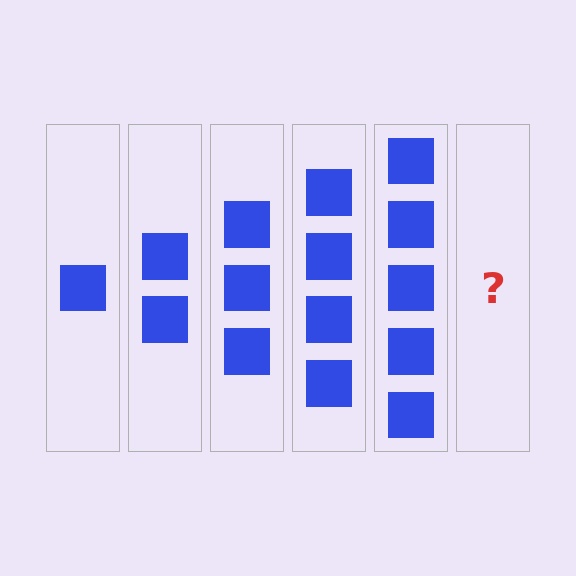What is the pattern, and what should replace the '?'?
The pattern is that each step adds one more square. The '?' should be 6 squares.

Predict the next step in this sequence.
The next step is 6 squares.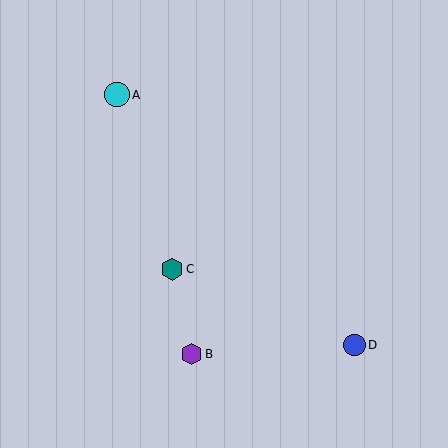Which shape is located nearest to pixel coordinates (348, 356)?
The blue circle (labeled D) at (354, 345) is nearest to that location.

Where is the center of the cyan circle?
The center of the cyan circle is at (117, 95).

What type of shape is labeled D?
Shape D is a blue circle.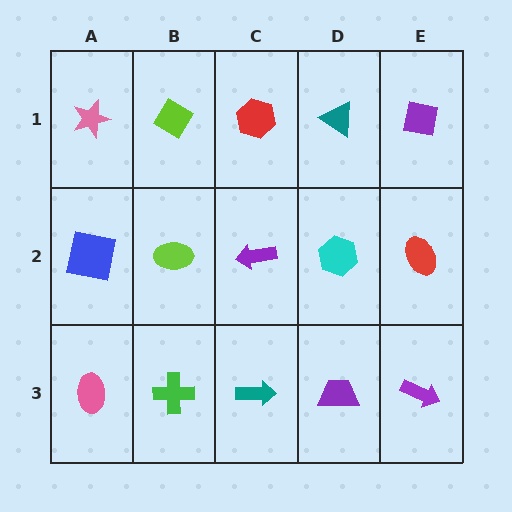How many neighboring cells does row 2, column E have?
3.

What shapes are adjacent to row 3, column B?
A lime ellipse (row 2, column B), a pink ellipse (row 3, column A), a teal arrow (row 3, column C).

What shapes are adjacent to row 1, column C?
A purple arrow (row 2, column C), a lime diamond (row 1, column B), a teal triangle (row 1, column D).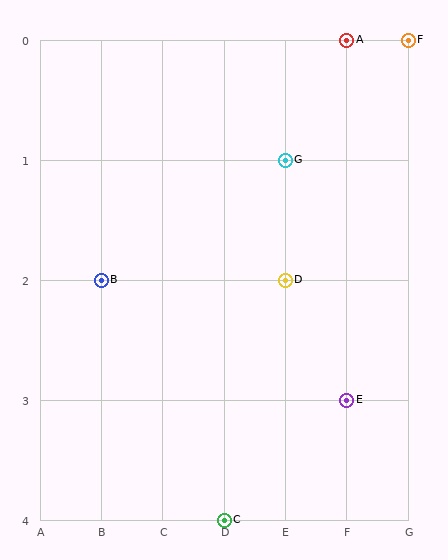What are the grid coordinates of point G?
Point G is at grid coordinates (E, 1).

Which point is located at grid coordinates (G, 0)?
Point F is at (G, 0).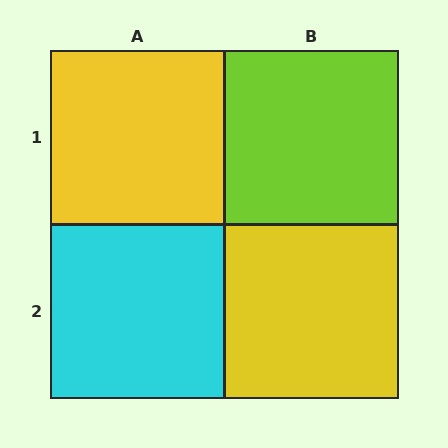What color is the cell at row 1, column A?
Yellow.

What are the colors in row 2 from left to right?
Cyan, yellow.